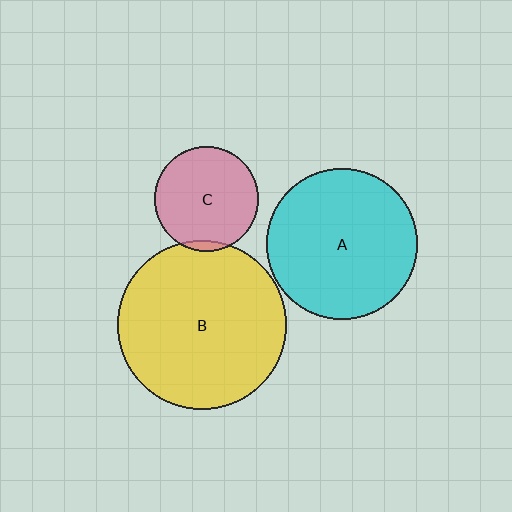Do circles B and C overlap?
Yes.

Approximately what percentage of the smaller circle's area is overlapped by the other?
Approximately 5%.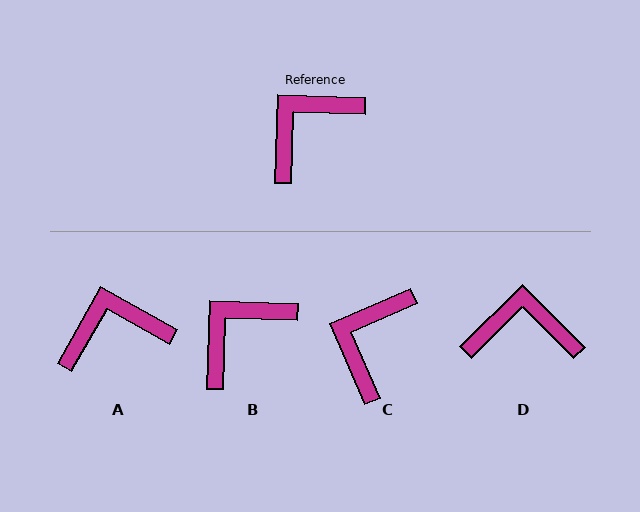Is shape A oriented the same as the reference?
No, it is off by about 28 degrees.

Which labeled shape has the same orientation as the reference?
B.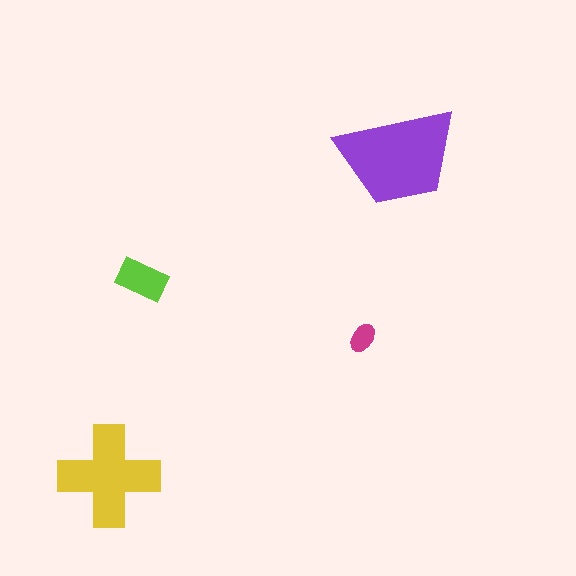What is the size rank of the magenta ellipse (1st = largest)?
4th.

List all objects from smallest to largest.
The magenta ellipse, the lime rectangle, the yellow cross, the purple trapezoid.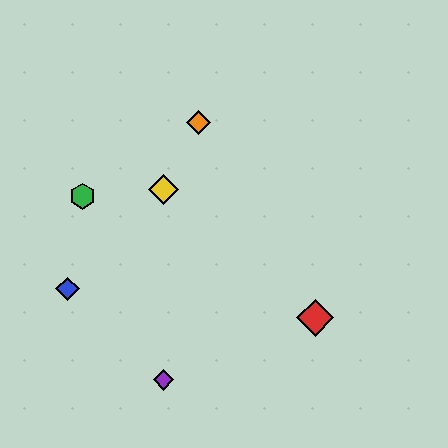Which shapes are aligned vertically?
The yellow diamond, the purple diamond are aligned vertically.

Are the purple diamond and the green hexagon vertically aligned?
No, the purple diamond is at x≈164 and the green hexagon is at x≈83.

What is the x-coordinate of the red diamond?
The red diamond is at x≈315.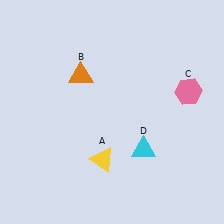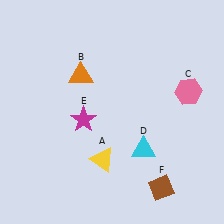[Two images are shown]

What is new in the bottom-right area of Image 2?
A brown diamond (F) was added in the bottom-right area of Image 2.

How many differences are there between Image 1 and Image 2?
There are 2 differences between the two images.